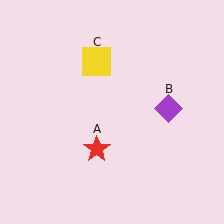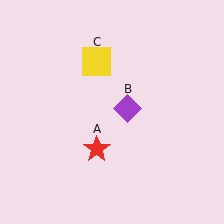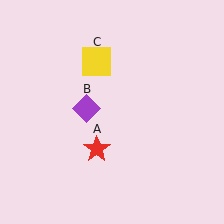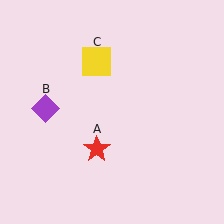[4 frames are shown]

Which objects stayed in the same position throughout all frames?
Red star (object A) and yellow square (object C) remained stationary.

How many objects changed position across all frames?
1 object changed position: purple diamond (object B).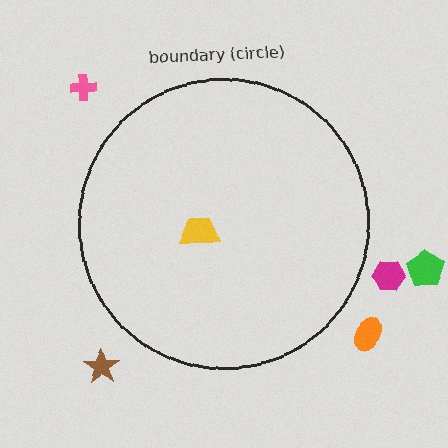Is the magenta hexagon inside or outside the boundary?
Outside.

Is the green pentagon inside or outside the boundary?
Outside.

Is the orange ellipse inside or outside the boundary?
Outside.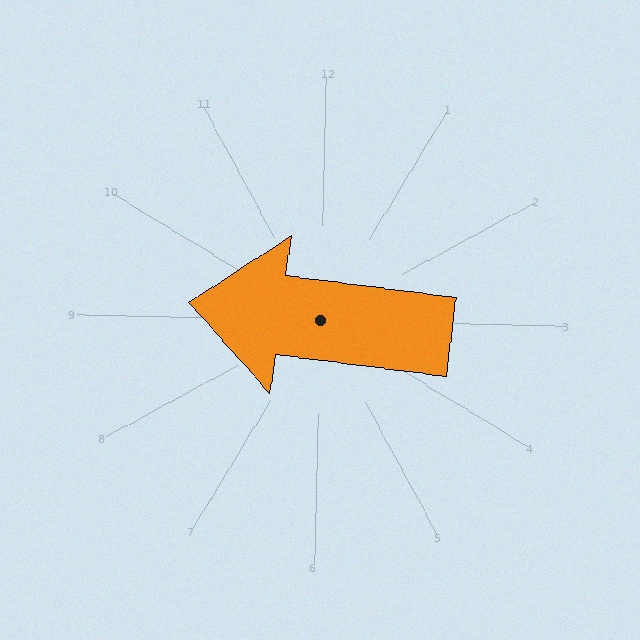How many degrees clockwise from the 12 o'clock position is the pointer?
Approximately 276 degrees.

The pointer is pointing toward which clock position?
Roughly 9 o'clock.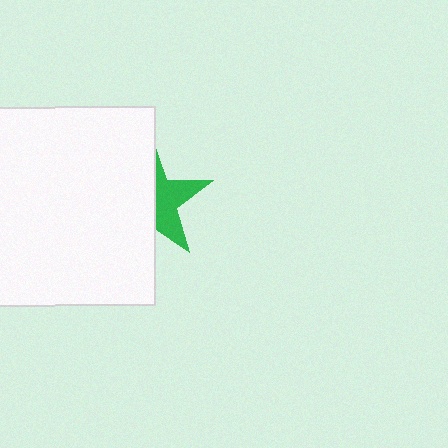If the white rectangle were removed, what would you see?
You would see the complete green star.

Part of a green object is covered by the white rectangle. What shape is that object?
It is a star.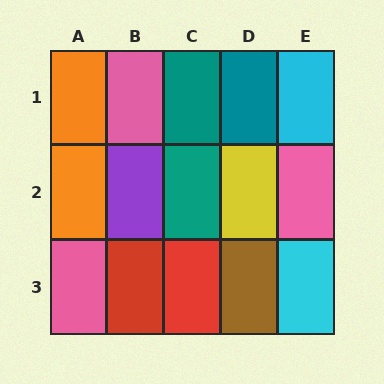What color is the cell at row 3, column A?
Pink.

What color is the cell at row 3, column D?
Brown.